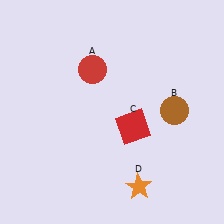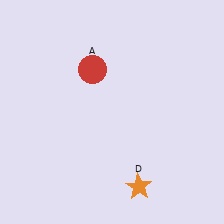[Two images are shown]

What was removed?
The brown circle (B), the red square (C) were removed in Image 2.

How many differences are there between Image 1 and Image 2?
There are 2 differences between the two images.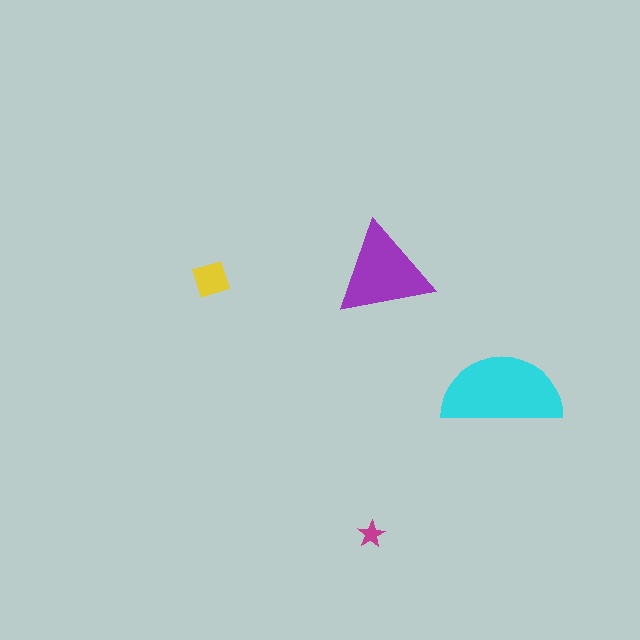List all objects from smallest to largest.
The magenta star, the yellow diamond, the purple triangle, the cyan semicircle.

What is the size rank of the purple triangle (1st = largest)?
2nd.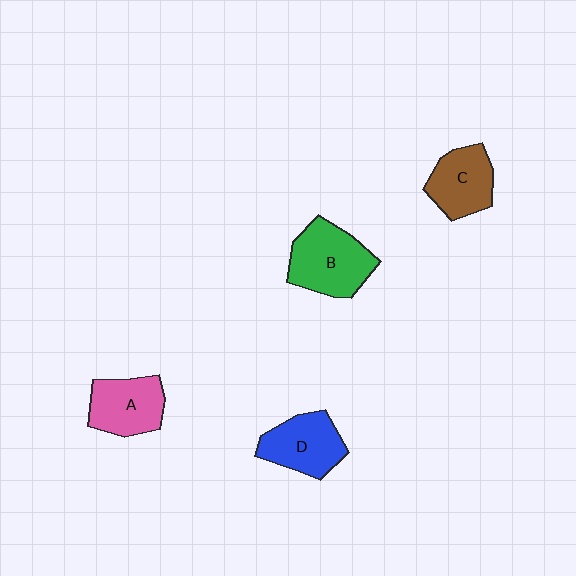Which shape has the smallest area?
Shape C (brown).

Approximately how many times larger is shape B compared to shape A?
Approximately 1.3 times.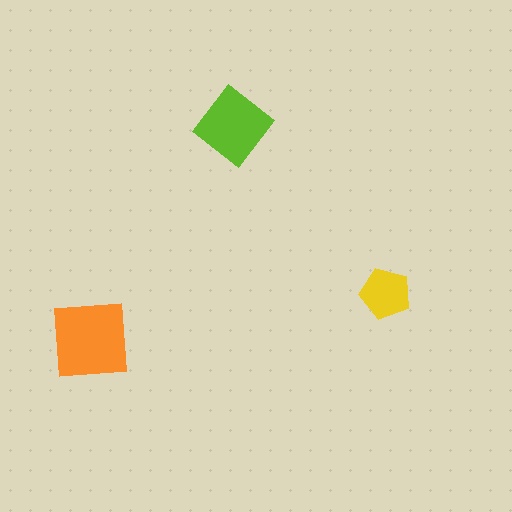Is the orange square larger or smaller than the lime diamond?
Larger.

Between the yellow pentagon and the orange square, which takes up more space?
The orange square.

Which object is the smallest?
The yellow pentagon.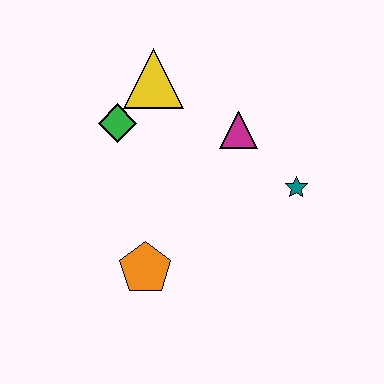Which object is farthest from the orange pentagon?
The yellow triangle is farthest from the orange pentagon.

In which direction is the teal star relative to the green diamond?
The teal star is to the right of the green diamond.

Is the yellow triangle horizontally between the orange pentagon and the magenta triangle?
Yes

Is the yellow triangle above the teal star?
Yes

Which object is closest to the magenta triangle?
The teal star is closest to the magenta triangle.